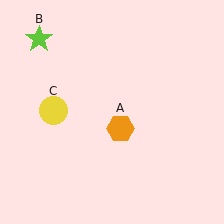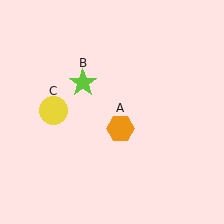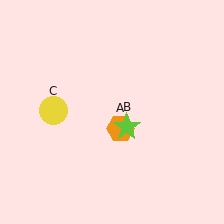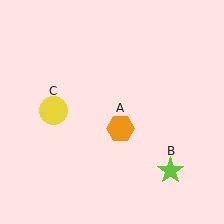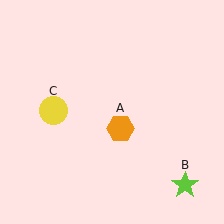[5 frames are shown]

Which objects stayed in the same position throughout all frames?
Orange hexagon (object A) and yellow circle (object C) remained stationary.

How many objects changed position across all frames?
1 object changed position: lime star (object B).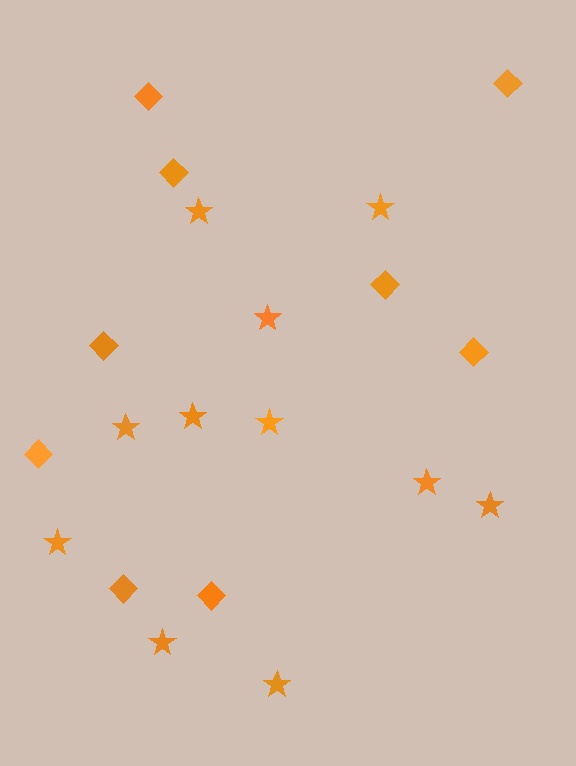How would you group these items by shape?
There are 2 groups: one group of stars (11) and one group of diamonds (9).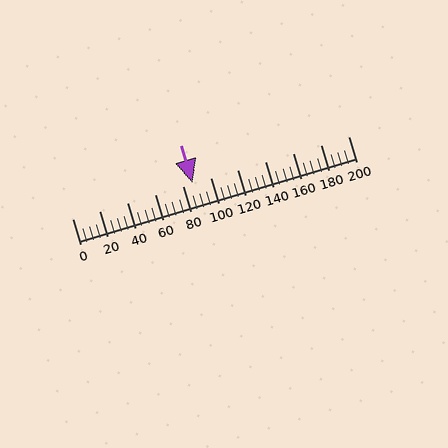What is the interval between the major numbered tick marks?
The major tick marks are spaced 20 units apart.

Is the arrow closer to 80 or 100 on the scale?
The arrow is closer to 80.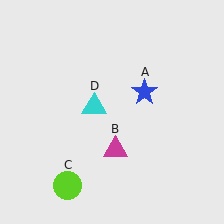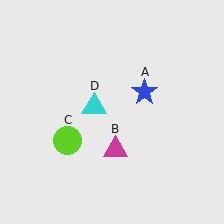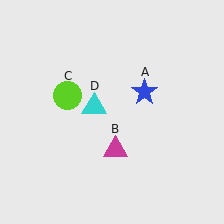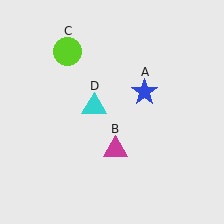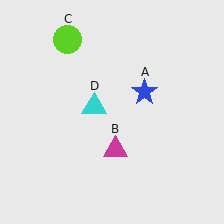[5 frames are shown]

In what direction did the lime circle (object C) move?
The lime circle (object C) moved up.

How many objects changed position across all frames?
1 object changed position: lime circle (object C).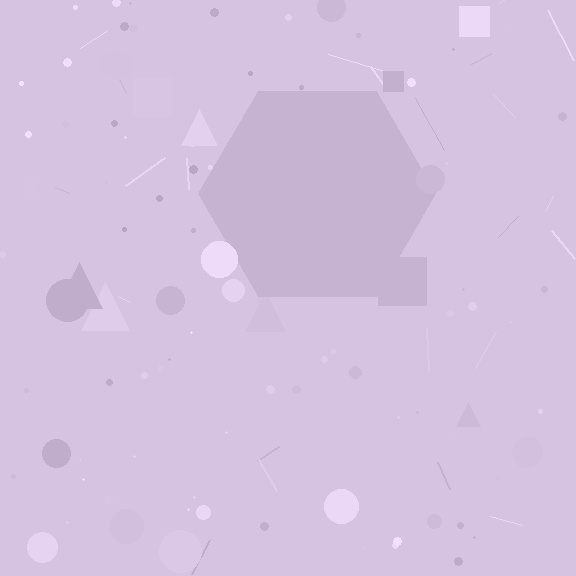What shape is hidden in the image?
A hexagon is hidden in the image.